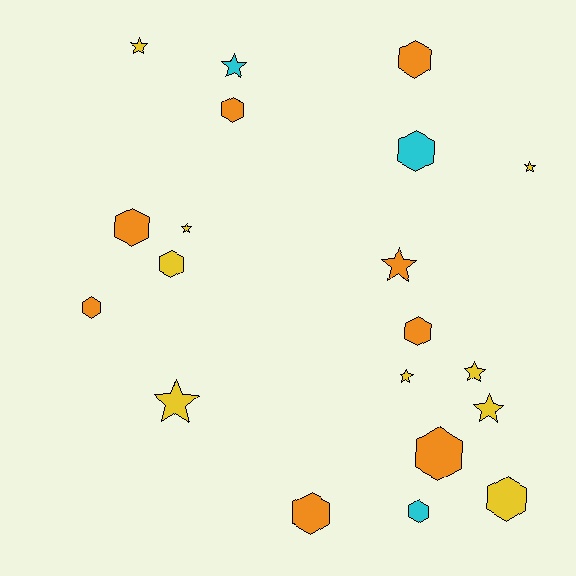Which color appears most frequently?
Yellow, with 9 objects.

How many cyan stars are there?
There is 1 cyan star.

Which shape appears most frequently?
Hexagon, with 11 objects.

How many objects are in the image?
There are 20 objects.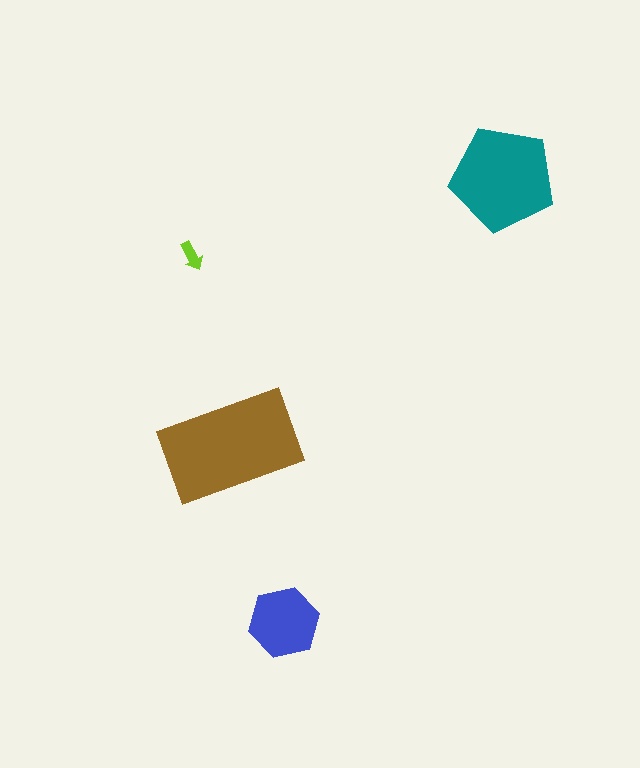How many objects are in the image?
There are 4 objects in the image.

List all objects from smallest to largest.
The lime arrow, the blue hexagon, the teal pentagon, the brown rectangle.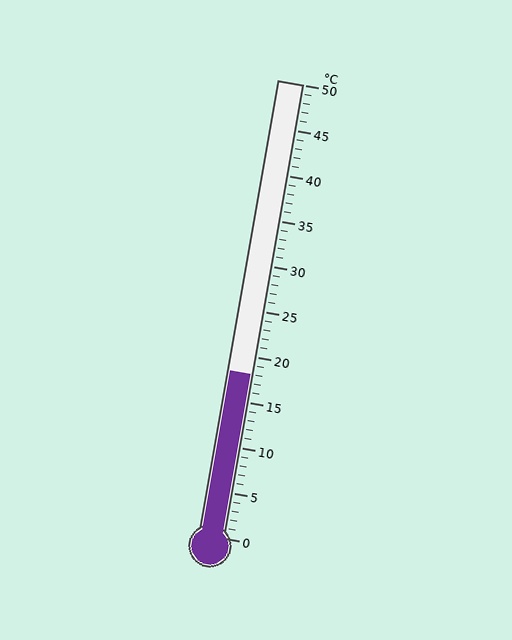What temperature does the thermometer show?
The thermometer shows approximately 18°C.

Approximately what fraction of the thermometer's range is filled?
The thermometer is filled to approximately 35% of its range.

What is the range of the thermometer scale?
The thermometer scale ranges from 0°C to 50°C.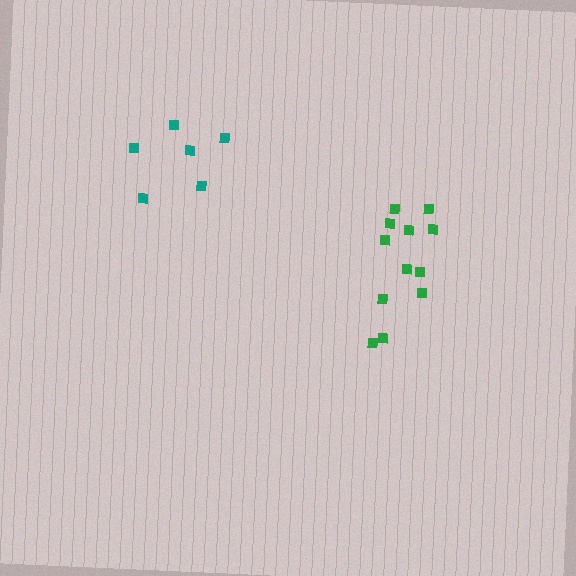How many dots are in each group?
Group 1: 12 dots, Group 2: 6 dots (18 total).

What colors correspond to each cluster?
The clusters are colored: green, teal.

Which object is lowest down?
The green cluster is bottommost.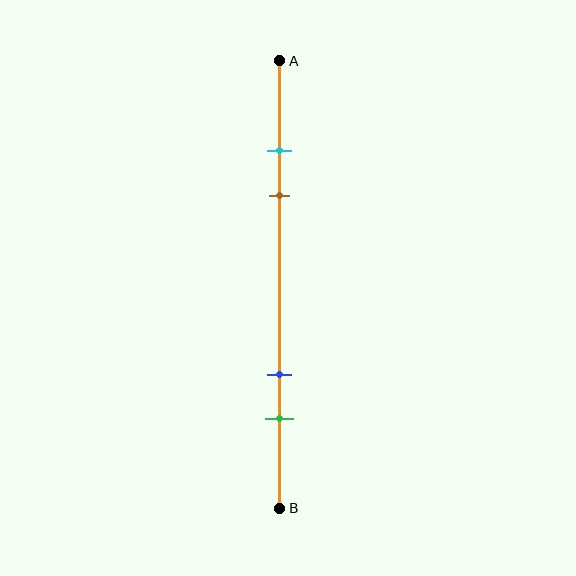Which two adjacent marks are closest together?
The cyan and brown marks are the closest adjacent pair.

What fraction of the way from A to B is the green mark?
The green mark is approximately 80% (0.8) of the way from A to B.